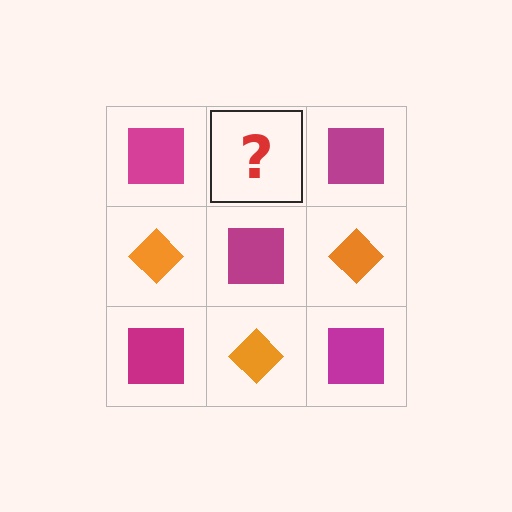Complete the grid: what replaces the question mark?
The question mark should be replaced with an orange diamond.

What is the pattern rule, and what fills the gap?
The rule is that it alternates magenta square and orange diamond in a checkerboard pattern. The gap should be filled with an orange diamond.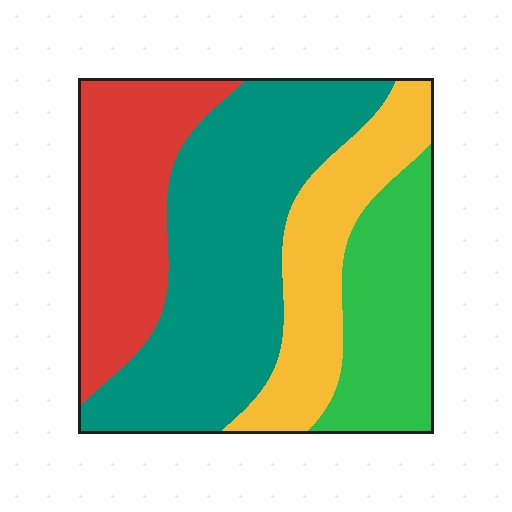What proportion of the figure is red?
Red covers around 25% of the figure.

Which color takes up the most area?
Teal, at roughly 40%.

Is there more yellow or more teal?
Teal.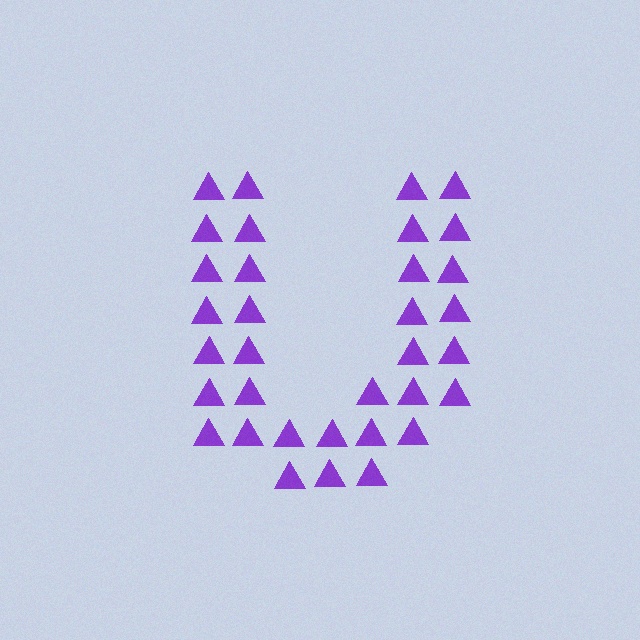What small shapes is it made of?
It is made of small triangles.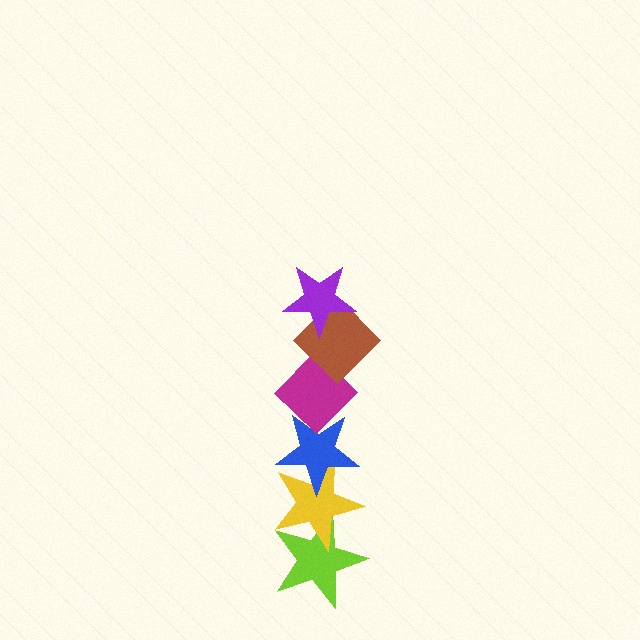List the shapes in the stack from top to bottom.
From top to bottom: the purple star, the brown diamond, the magenta diamond, the blue star, the yellow star, the lime star.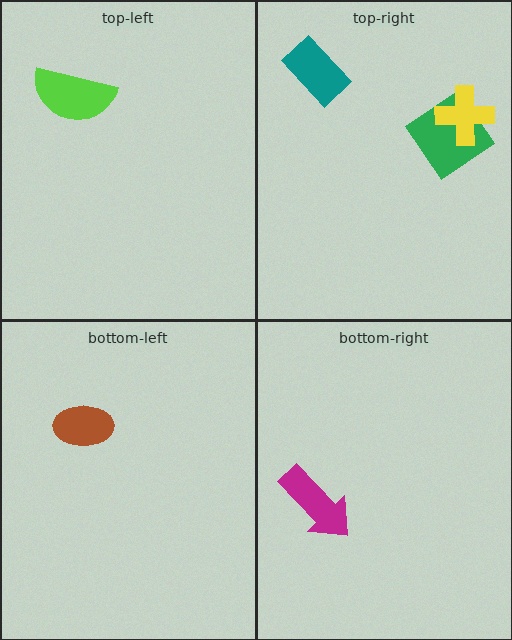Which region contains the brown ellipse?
The bottom-left region.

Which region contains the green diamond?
The top-right region.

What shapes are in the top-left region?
The lime semicircle.